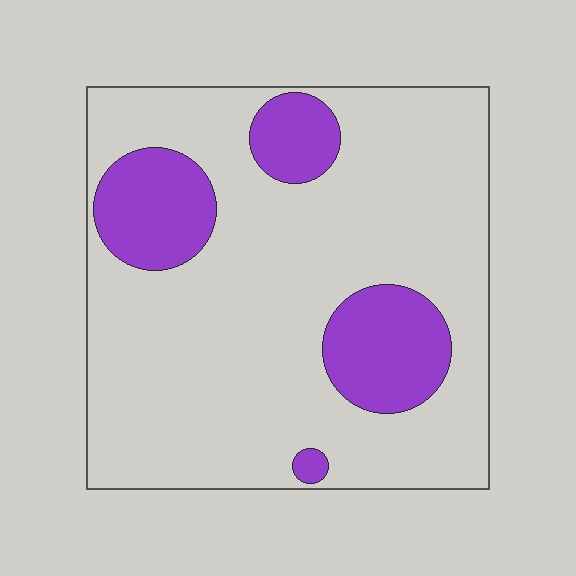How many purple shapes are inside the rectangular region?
4.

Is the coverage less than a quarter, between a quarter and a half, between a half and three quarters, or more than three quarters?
Less than a quarter.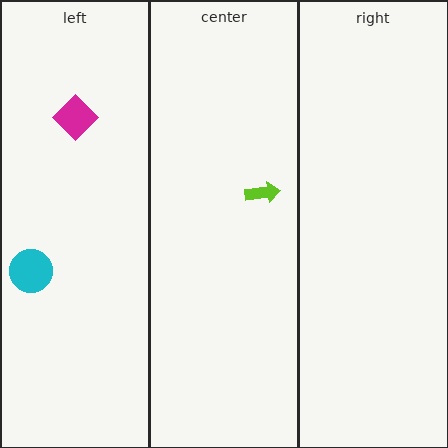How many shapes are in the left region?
2.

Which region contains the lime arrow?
The center region.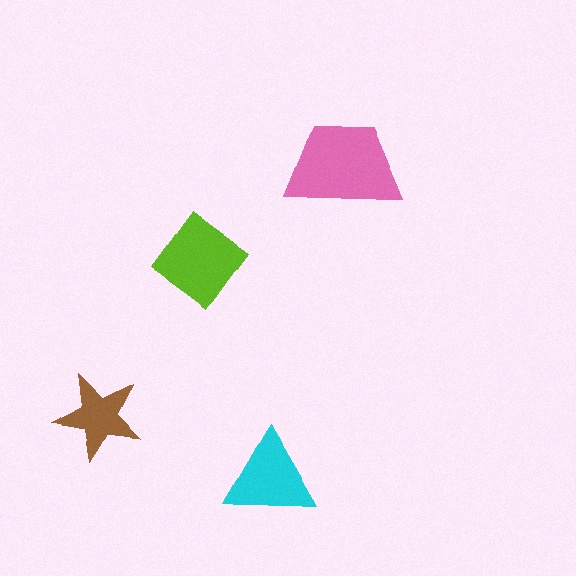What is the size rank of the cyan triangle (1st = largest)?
3rd.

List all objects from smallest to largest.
The brown star, the cyan triangle, the lime diamond, the pink trapezoid.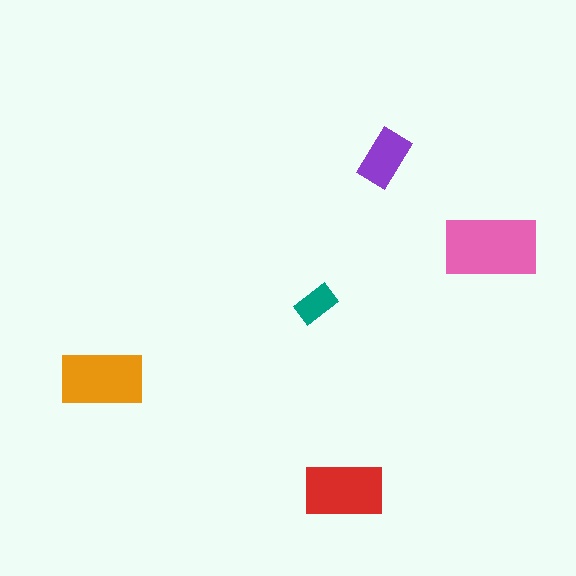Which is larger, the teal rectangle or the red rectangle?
The red one.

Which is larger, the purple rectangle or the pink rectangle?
The pink one.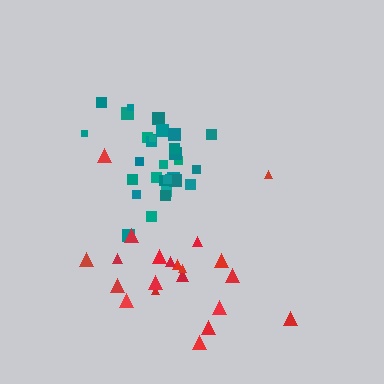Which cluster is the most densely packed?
Teal.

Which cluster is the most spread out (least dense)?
Red.